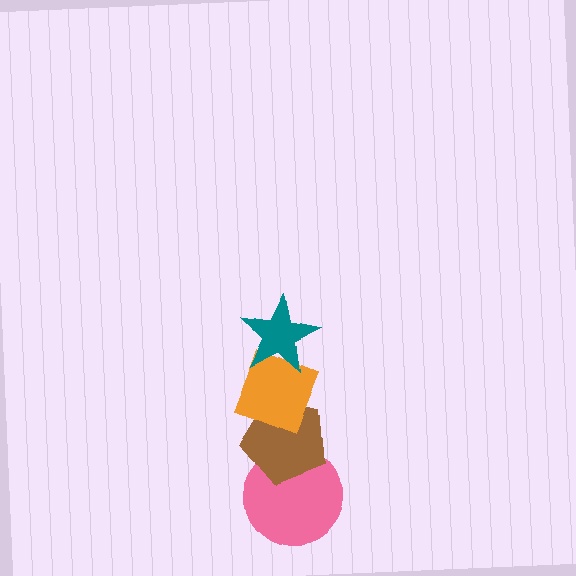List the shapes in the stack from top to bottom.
From top to bottom: the teal star, the orange diamond, the brown pentagon, the pink circle.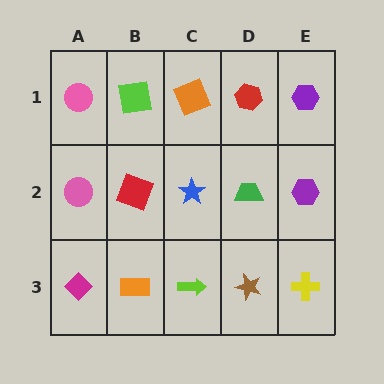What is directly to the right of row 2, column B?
A blue star.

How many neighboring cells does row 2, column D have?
4.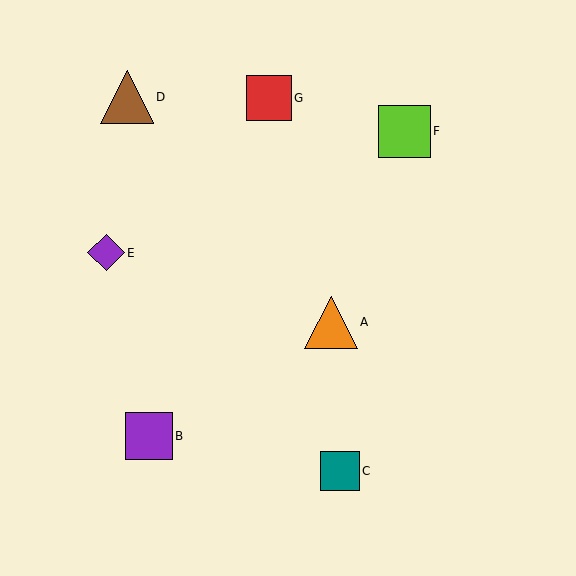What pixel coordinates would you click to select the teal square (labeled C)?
Click at (340, 471) to select the teal square C.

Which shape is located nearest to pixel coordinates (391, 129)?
The lime square (labeled F) at (404, 131) is nearest to that location.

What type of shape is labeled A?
Shape A is an orange triangle.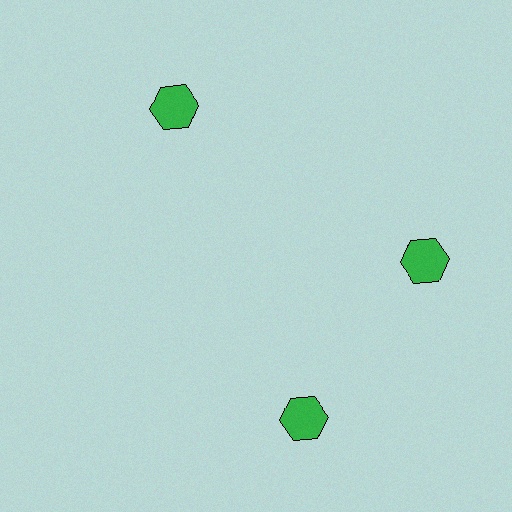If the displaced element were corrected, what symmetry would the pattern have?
It would have 3-fold rotational symmetry — the pattern would map onto itself every 120 degrees.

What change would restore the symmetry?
The symmetry would be restored by rotating it back into even spacing with its neighbors so that all 3 hexagons sit at equal angles and equal distance from the center.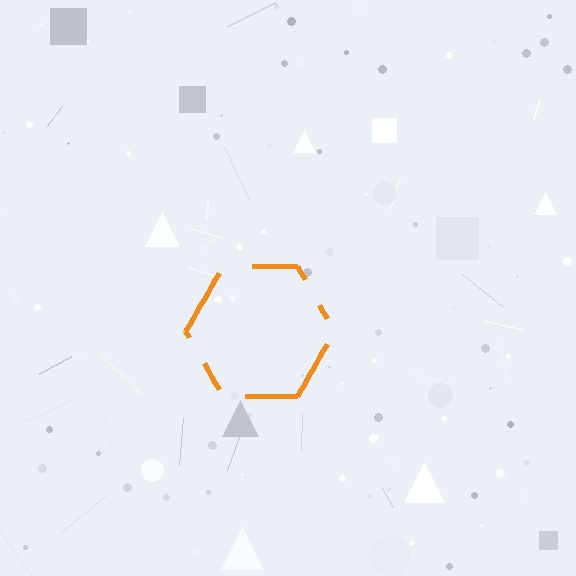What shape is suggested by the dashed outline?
The dashed outline suggests a hexagon.